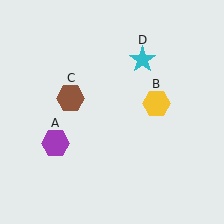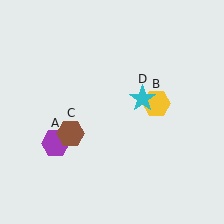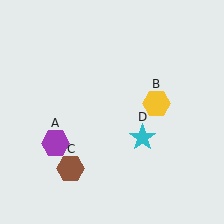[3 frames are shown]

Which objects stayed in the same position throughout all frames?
Purple hexagon (object A) and yellow hexagon (object B) remained stationary.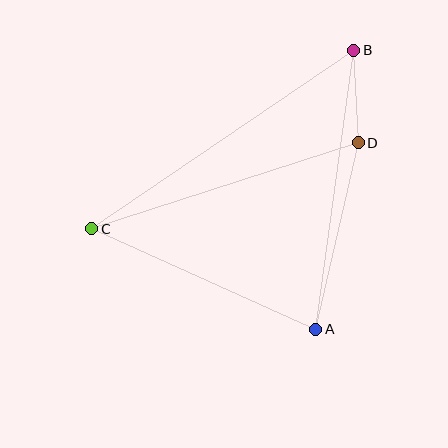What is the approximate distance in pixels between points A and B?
The distance between A and B is approximately 281 pixels.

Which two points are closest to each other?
Points B and D are closest to each other.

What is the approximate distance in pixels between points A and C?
The distance between A and C is approximately 245 pixels.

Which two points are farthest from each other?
Points B and C are farthest from each other.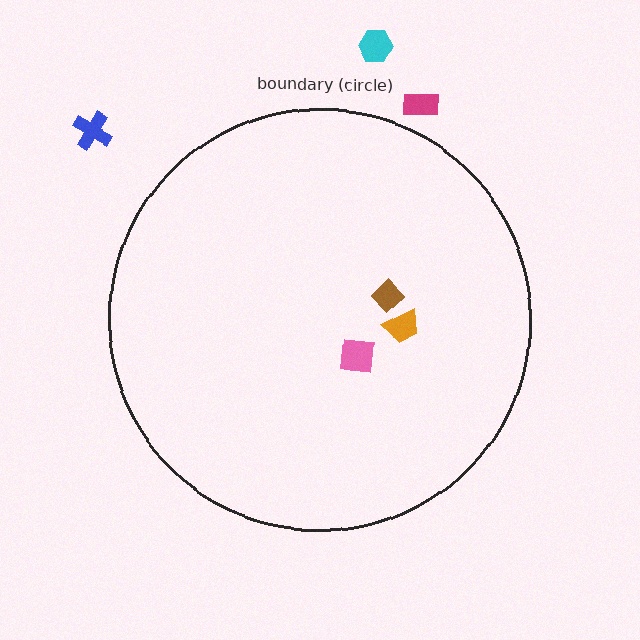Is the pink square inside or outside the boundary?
Inside.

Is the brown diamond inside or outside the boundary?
Inside.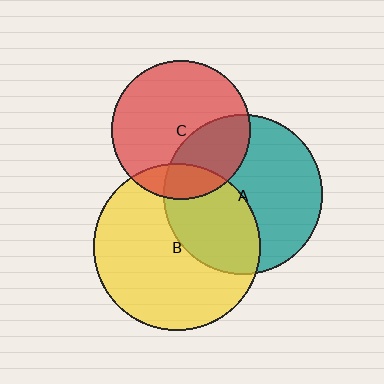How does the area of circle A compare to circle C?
Approximately 1.3 times.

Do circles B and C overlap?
Yes.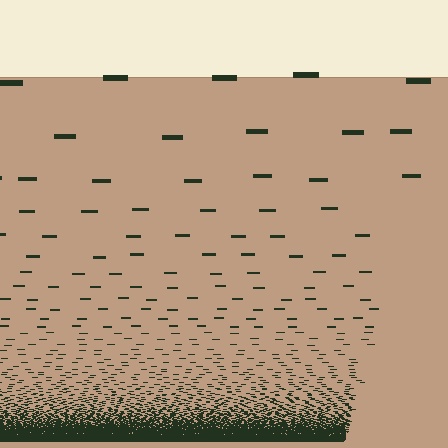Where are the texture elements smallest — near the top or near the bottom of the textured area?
Near the bottom.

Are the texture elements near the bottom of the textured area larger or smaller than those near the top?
Smaller. The gradient is inverted — elements near the bottom are smaller and denser.